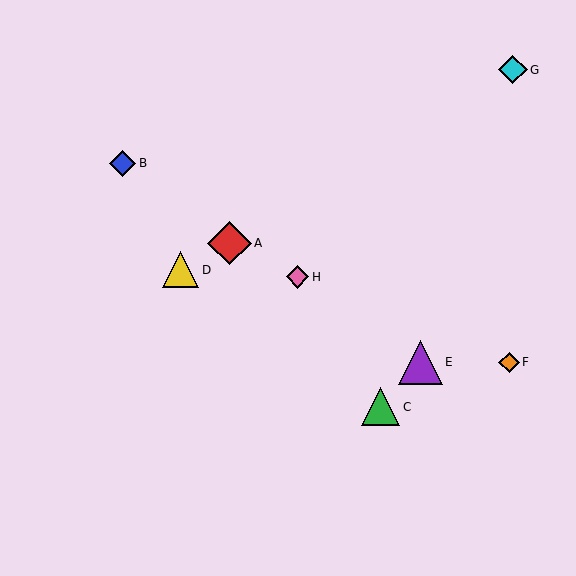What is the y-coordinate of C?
Object C is at y≈407.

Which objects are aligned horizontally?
Objects E, F are aligned horizontally.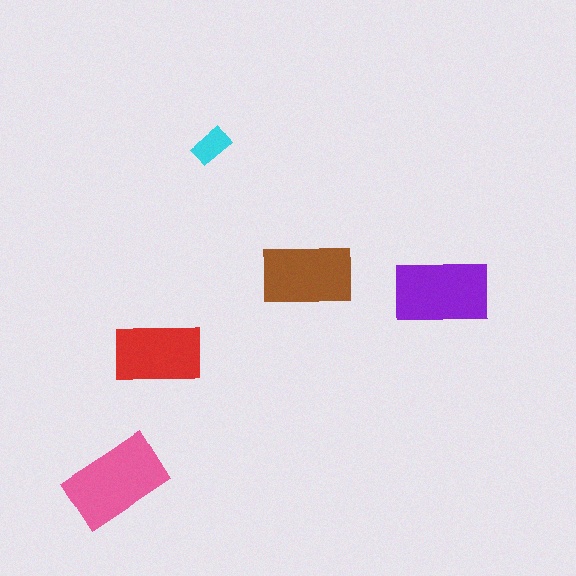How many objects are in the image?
There are 5 objects in the image.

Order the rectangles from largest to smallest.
the pink one, the purple one, the brown one, the red one, the cyan one.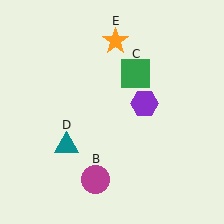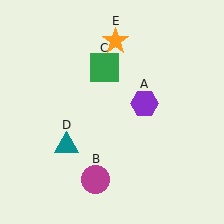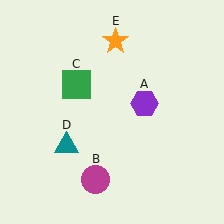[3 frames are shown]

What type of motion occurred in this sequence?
The green square (object C) rotated counterclockwise around the center of the scene.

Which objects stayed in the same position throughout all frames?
Purple hexagon (object A) and magenta circle (object B) and teal triangle (object D) and orange star (object E) remained stationary.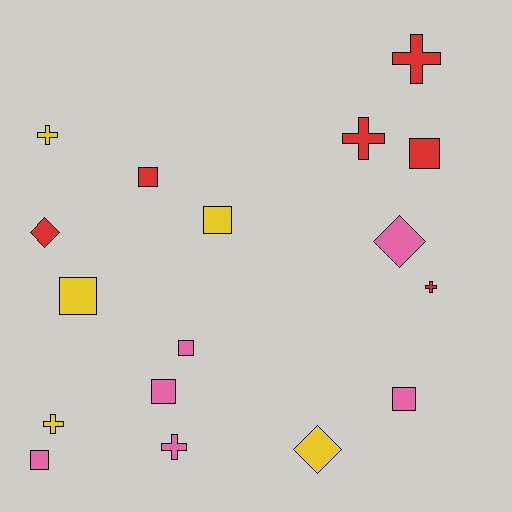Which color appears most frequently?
Pink, with 6 objects.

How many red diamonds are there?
There is 1 red diamond.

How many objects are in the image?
There are 17 objects.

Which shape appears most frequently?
Square, with 8 objects.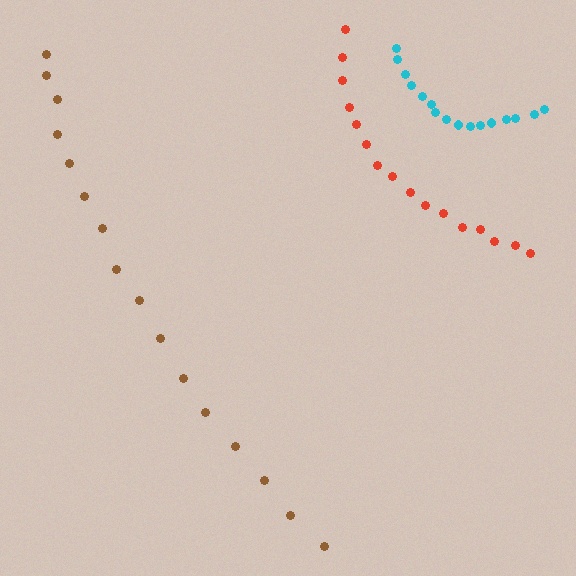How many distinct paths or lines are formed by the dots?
There are 3 distinct paths.